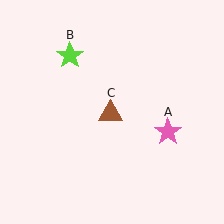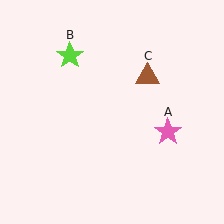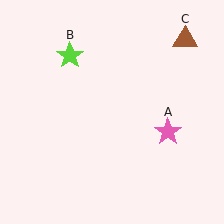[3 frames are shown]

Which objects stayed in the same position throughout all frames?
Pink star (object A) and lime star (object B) remained stationary.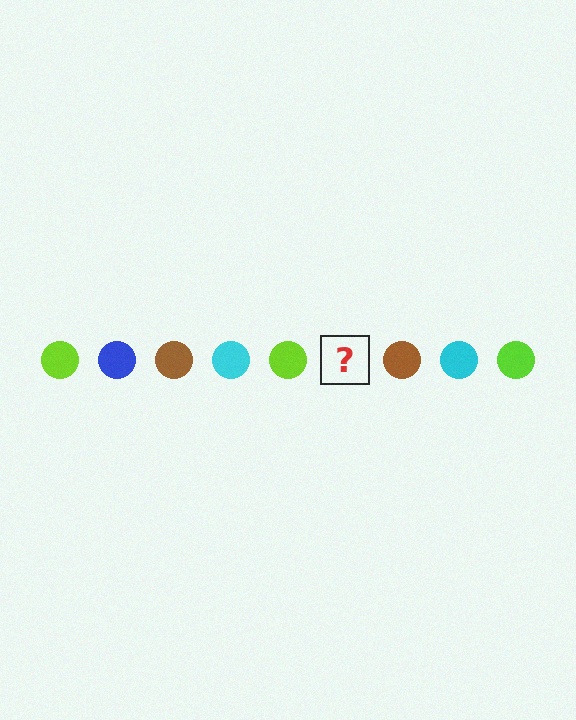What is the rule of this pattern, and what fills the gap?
The rule is that the pattern cycles through lime, blue, brown, cyan circles. The gap should be filled with a blue circle.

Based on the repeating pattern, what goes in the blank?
The blank should be a blue circle.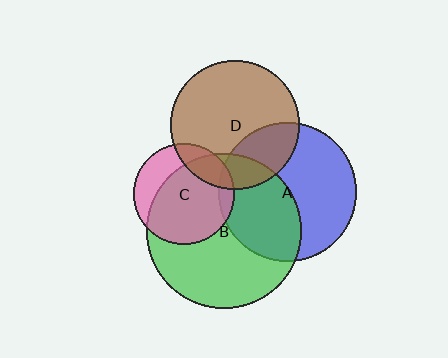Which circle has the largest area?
Circle B (green).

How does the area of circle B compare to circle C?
Approximately 2.4 times.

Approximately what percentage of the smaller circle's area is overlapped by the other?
Approximately 15%.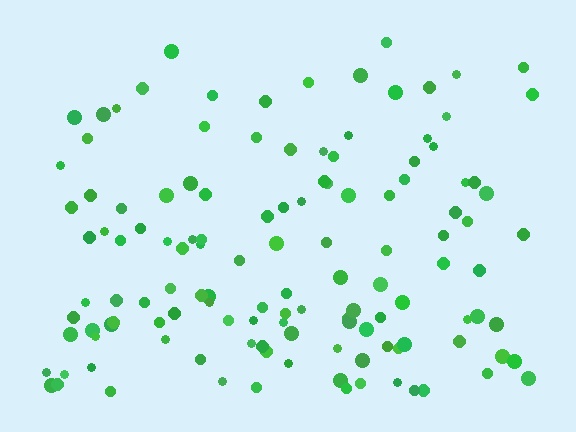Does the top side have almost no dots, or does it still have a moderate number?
Still a moderate number, just noticeably fewer than the bottom.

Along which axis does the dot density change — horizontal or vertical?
Vertical.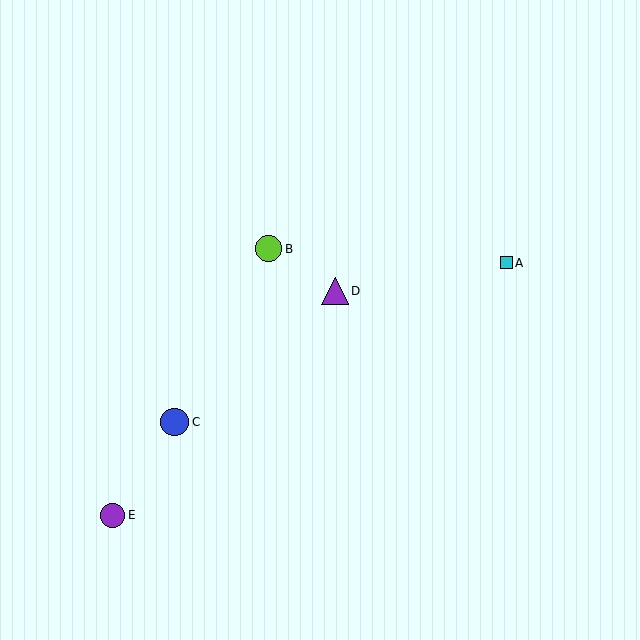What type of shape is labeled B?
Shape B is a lime circle.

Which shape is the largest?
The blue circle (labeled C) is the largest.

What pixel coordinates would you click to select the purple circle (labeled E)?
Click at (113, 515) to select the purple circle E.